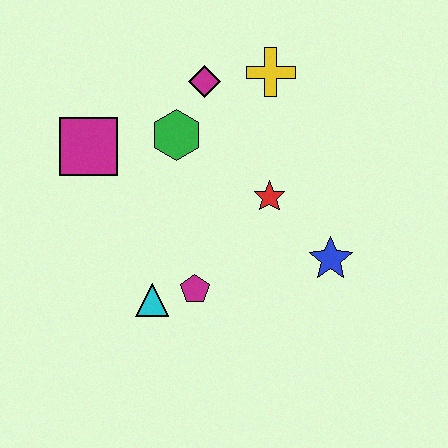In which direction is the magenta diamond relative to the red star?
The magenta diamond is above the red star.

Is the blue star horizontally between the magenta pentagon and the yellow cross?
No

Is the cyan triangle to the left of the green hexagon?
Yes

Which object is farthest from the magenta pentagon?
The yellow cross is farthest from the magenta pentagon.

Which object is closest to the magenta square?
The green hexagon is closest to the magenta square.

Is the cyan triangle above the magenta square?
No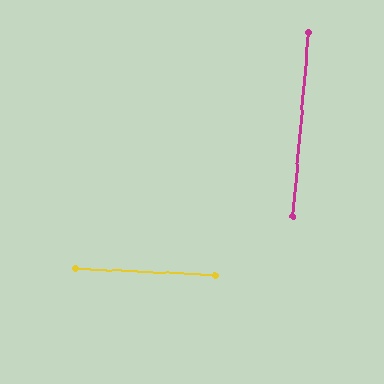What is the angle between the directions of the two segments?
Approximately 88 degrees.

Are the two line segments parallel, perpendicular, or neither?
Perpendicular — they meet at approximately 88°.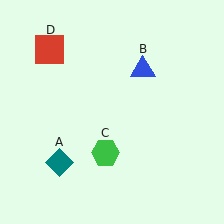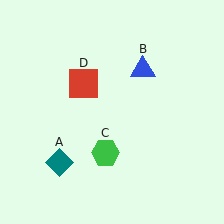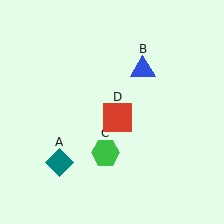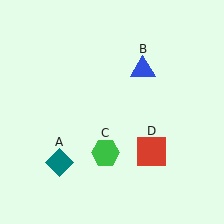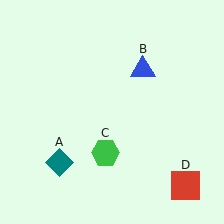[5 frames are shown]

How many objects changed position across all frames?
1 object changed position: red square (object D).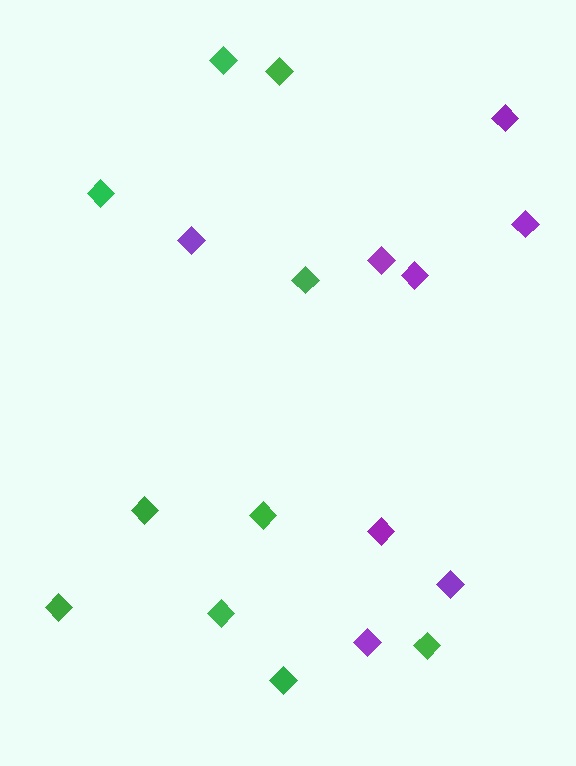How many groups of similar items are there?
There are 2 groups: one group of purple diamonds (8) and one group of green diamonds (10).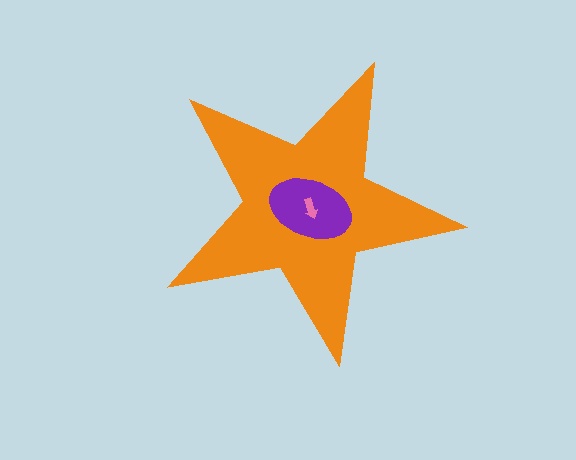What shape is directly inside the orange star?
The purple ellipse.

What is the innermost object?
The pink arrow.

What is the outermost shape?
The orange star.